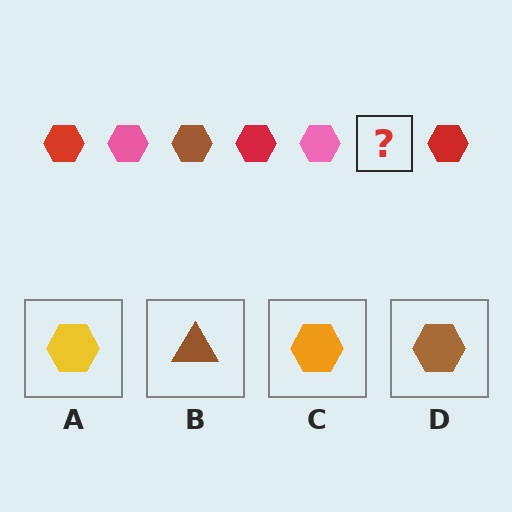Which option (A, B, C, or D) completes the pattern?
D.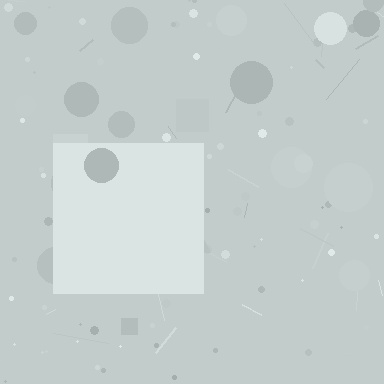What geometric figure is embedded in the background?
A square is embedded in the background.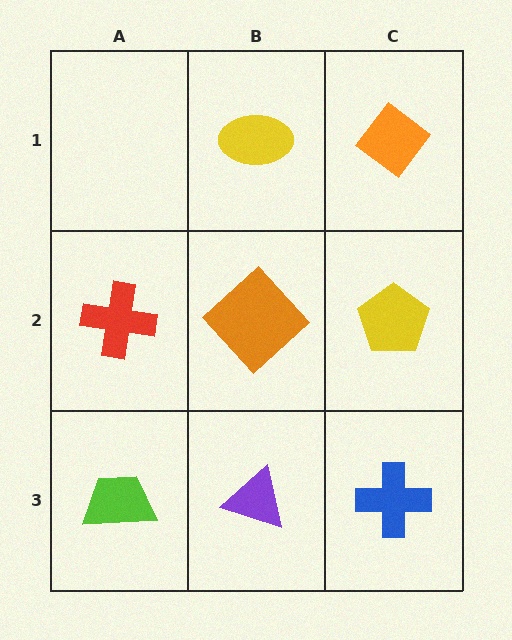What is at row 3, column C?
A blue cross.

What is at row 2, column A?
A red cross.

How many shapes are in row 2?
3 shapes.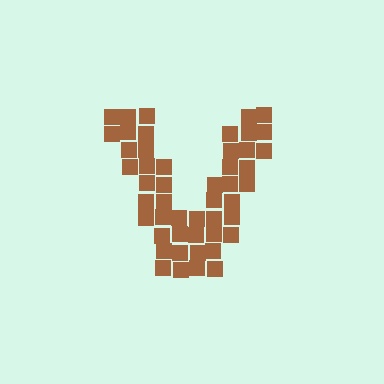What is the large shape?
The large shape is the letter V.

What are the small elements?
The small elements are squares.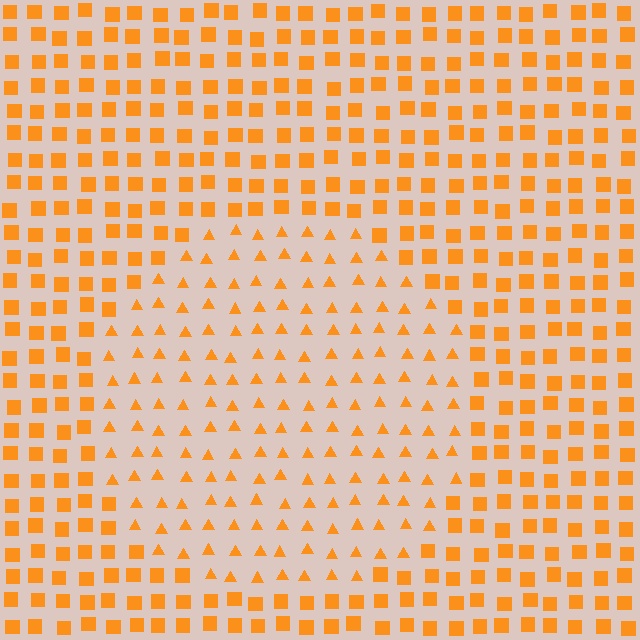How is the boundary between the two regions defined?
The boundary is defined by a change in element shape: triangles inside vs. squares outside. All elements share the same color and spacing.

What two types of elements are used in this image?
The image uses triangles inside the circle region and squares outside it.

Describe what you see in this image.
The image is filled with small orange elements arranged in a uniform grid. A circle-shaped region contains triangles, while the surrounding area contains squares. The boundary is defined purely by the change in element shape.